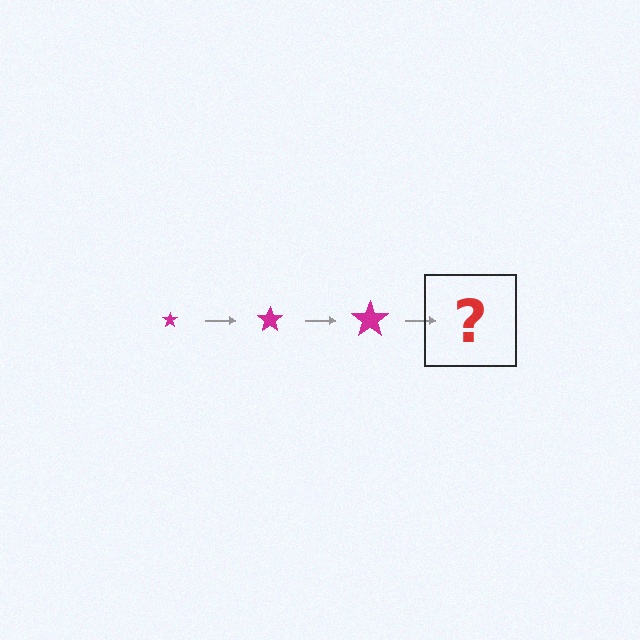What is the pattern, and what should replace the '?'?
The pattern is that the star gets progressively larger each step. The '?' should be a magenta star, larger than the previous one.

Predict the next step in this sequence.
The next step is a magenta star, larger than the previous one.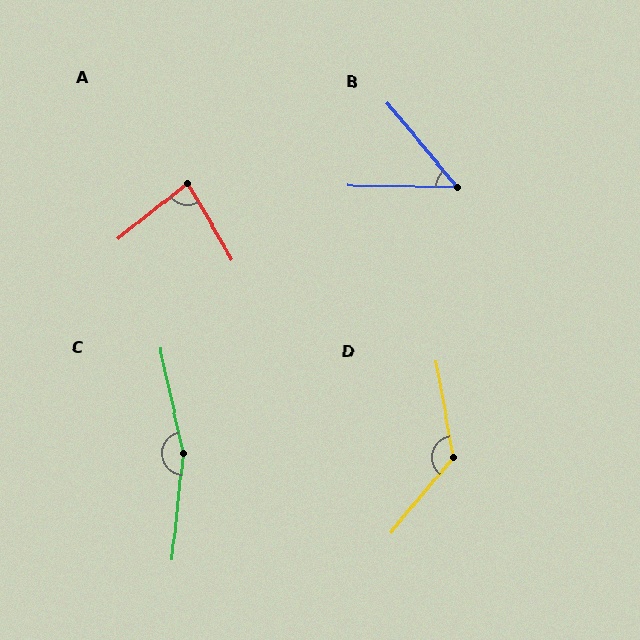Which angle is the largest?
C, at approximately 162 degrees.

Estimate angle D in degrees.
Approximately 130 degrees.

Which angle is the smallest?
B, at approximately 49 degrees.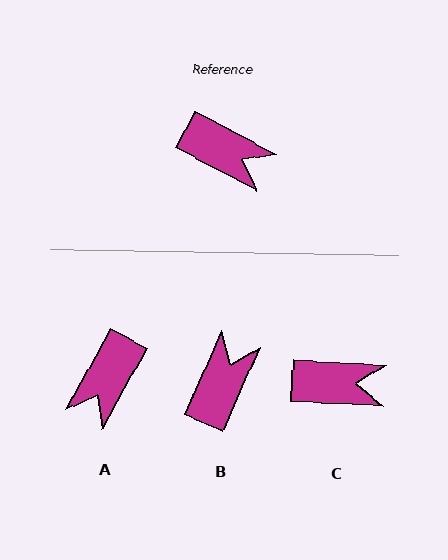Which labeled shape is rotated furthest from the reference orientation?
B, about 95 degrees away.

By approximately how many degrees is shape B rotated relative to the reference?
Approximately 95 degrees counter-clockwise.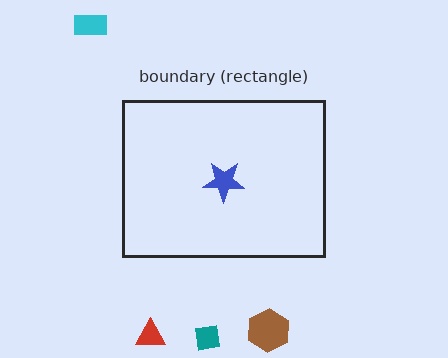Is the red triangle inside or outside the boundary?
Outside.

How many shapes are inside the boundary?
1 inside, 4 outside.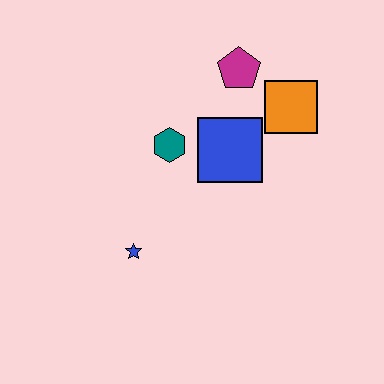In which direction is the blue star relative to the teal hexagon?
The blue star is below the teal hexagon.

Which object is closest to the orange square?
The magenta pentagon is closest to the orange square.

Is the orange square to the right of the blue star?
Yes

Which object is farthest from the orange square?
The blue star is farthest from the orange square.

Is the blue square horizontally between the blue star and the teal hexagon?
No